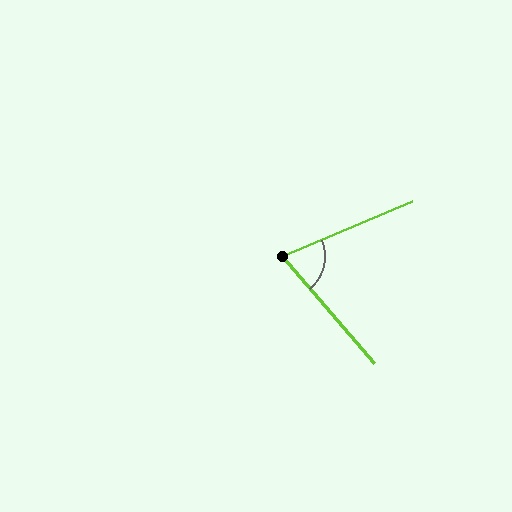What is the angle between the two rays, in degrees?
Approximately 73 degrees.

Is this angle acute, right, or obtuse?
It is acute.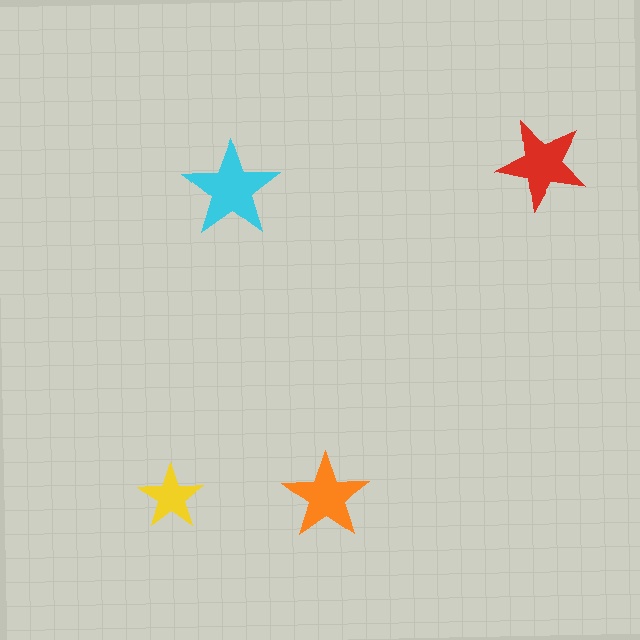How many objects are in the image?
There are 4 objects in the image.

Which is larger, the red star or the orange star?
The red one.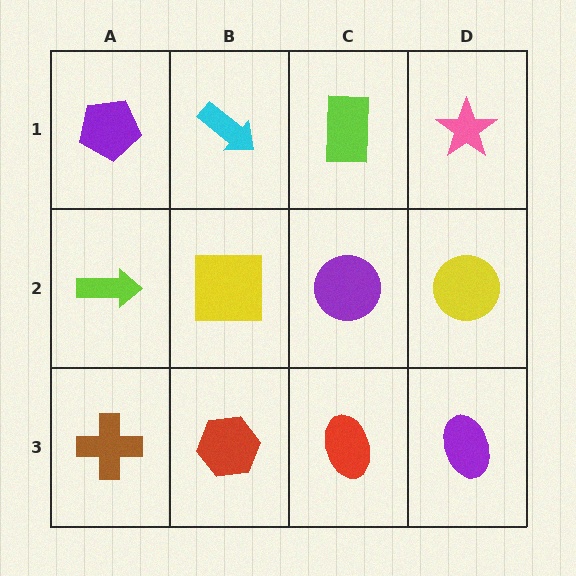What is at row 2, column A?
A lime arrow.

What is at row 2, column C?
A purple circle.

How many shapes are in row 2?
4 shapes.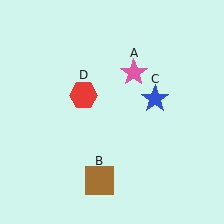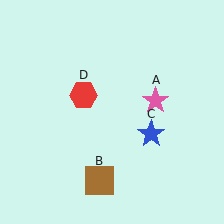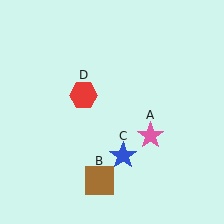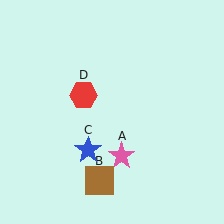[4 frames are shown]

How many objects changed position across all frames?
2 objects changed position: pink star (object A), blue star (object C).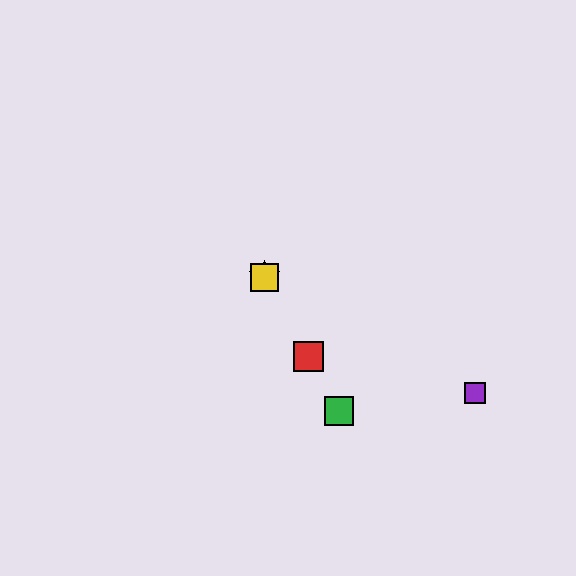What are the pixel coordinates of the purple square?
The purple square is at (475, 393).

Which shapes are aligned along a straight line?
The red square, the blue star, the green square, the yellow square are aligned along a straight line.